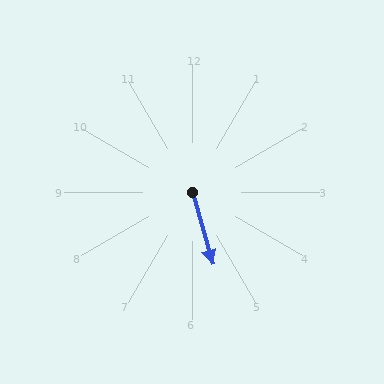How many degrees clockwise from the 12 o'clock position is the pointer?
Approximately 164 degrees.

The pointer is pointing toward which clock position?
Roughly 5 o'clock.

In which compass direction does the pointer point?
South.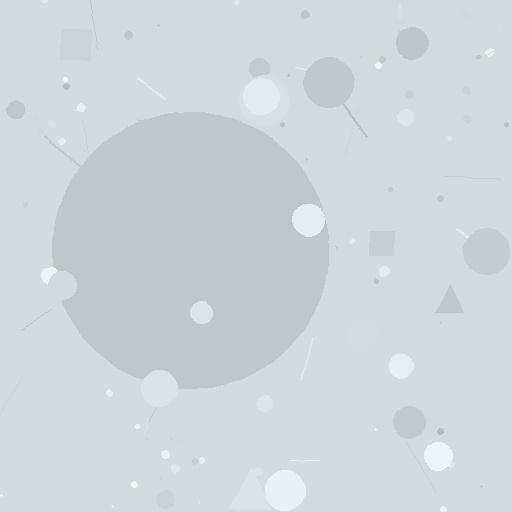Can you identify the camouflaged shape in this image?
The camouflaged shape is a circle.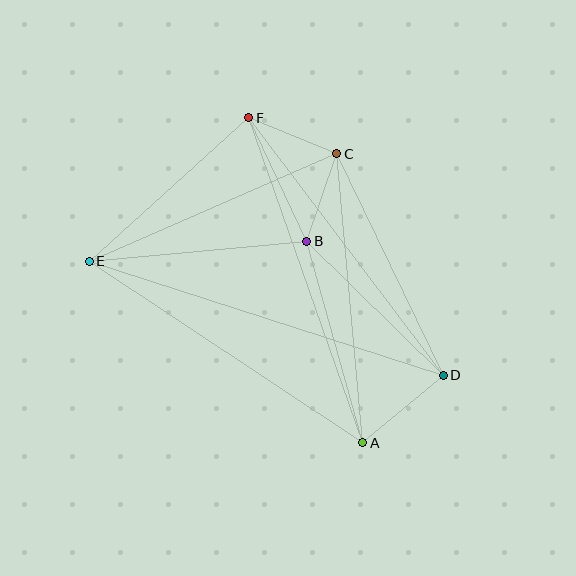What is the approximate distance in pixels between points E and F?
The distance between E and F is approximately 214 pixels.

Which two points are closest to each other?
Points B and C are closest to each other.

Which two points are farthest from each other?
Points D and E are farthest from each other.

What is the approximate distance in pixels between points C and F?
The distance between C and F is approximately 95 pixels.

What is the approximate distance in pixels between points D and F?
The distance between D and F is approximately 323 pixels.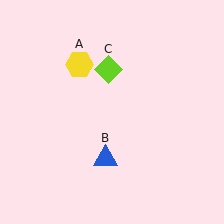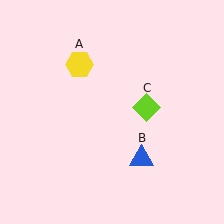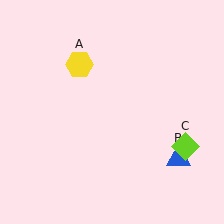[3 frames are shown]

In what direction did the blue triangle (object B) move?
The blue triangle (object B) moved right.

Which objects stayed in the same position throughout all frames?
Yellow hexagon (object A) remained stationary.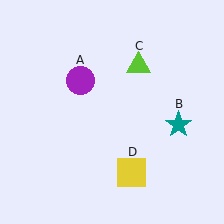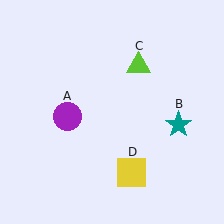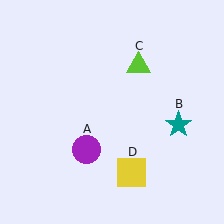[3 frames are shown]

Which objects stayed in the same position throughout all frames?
Teal star (object B) and lime triangle (object C) and yellow square (object D) remained stationary.